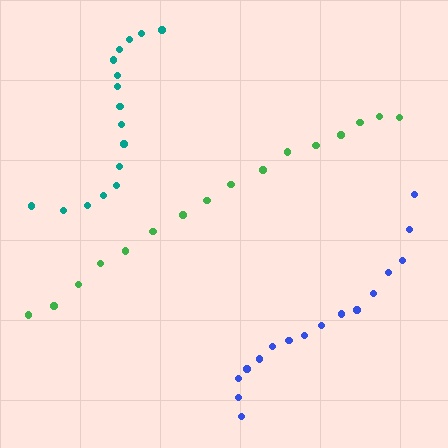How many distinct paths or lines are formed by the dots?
There are 3 distinct paths.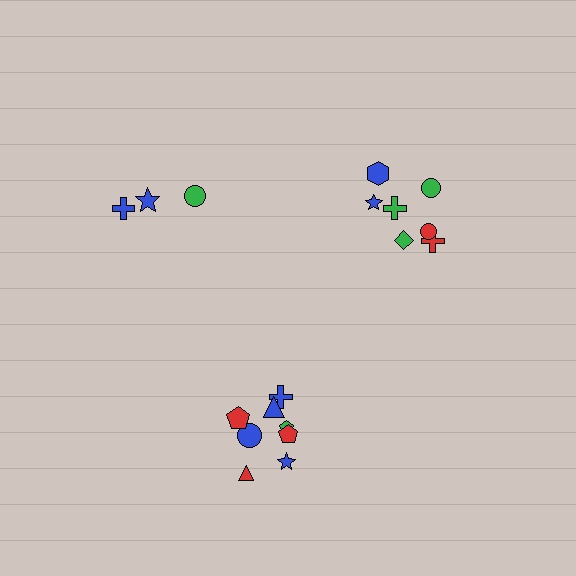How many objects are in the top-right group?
There are 7 objects.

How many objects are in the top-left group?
There are 3 objects.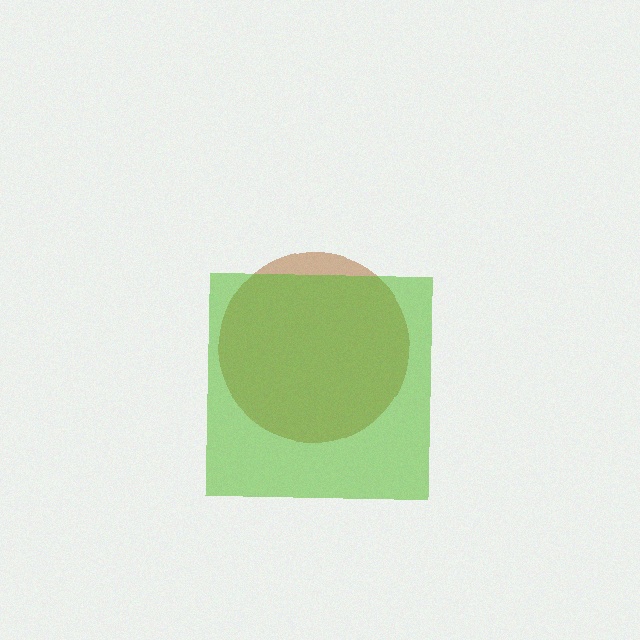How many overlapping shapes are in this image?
There are 2 overlapping shapes in the image.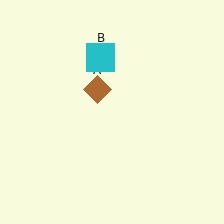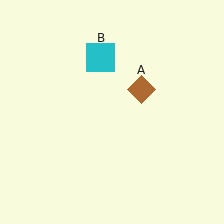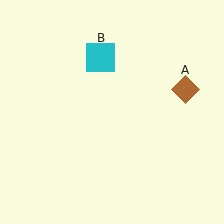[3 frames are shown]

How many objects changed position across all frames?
1 object changed position: brown diamond (object A).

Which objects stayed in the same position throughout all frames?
Cyan square (object B) remained stationary.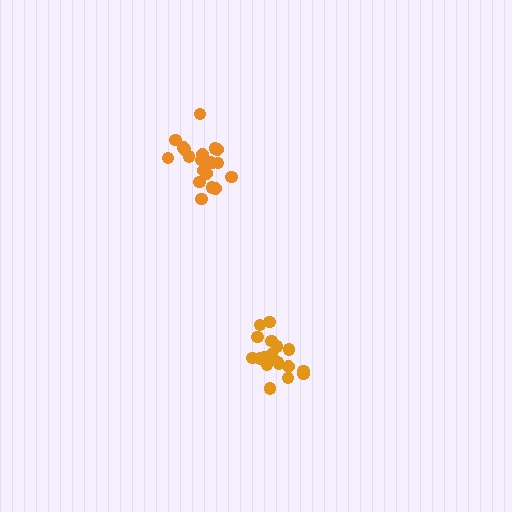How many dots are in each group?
Group 1: 19 dots, Group 2: 20 dots (39 total).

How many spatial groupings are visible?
There are 2 spatial groupings.